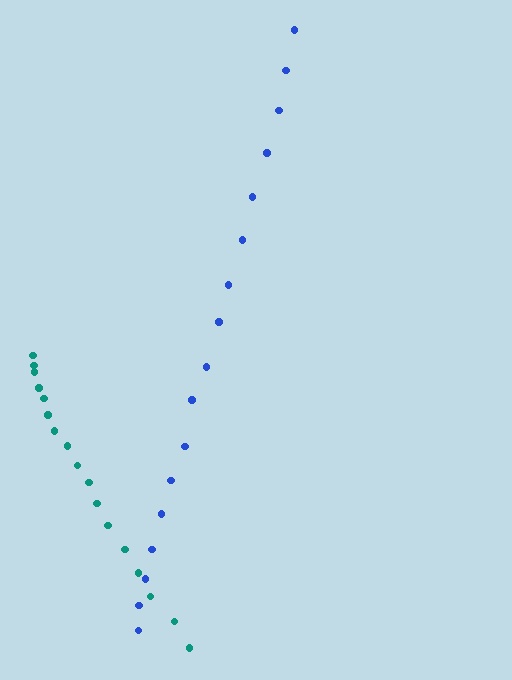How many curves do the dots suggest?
There are 2 distinct paths.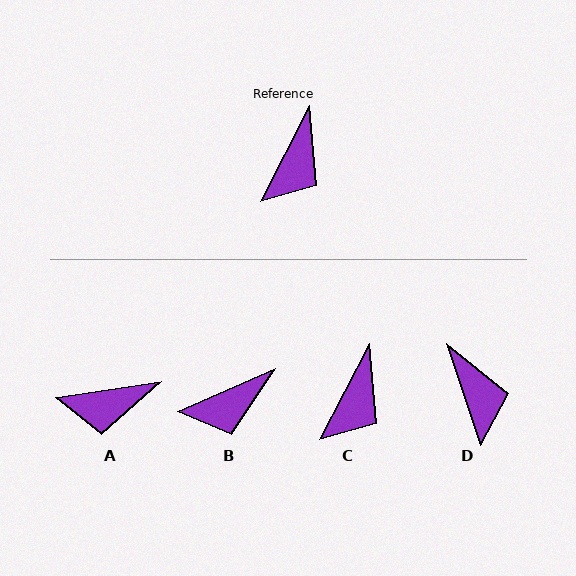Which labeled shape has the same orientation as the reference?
C.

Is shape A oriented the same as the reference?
No, it is off by about 54 degrees.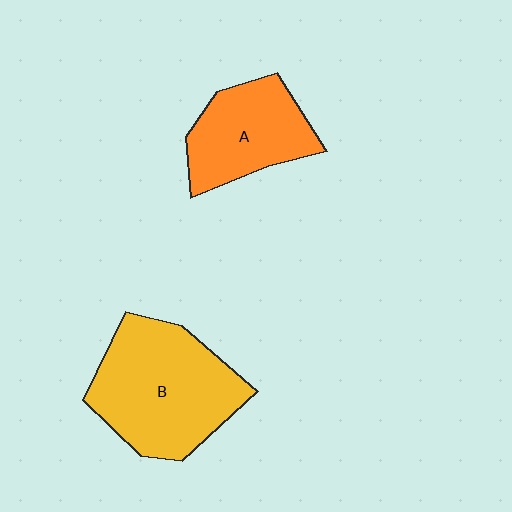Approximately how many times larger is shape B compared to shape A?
Approximately 1.5 times.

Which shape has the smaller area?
Shape A (orange).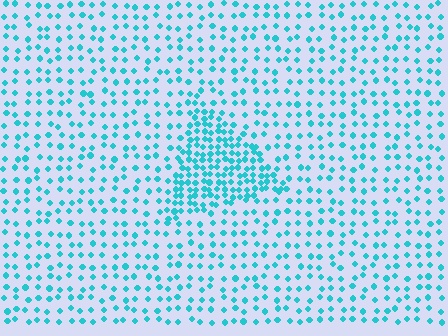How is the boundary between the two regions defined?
The boundary is defined by a change in element density (approximately 2.3x ratio). All elements are the same color, size, and shape.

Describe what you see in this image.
The image contains small cyan elements arranged at two different densities. A triangle-shaped region is visible where the elements are more densely packed than the surrounding area.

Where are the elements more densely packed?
The elements are more densely packed inside the triangle boundary.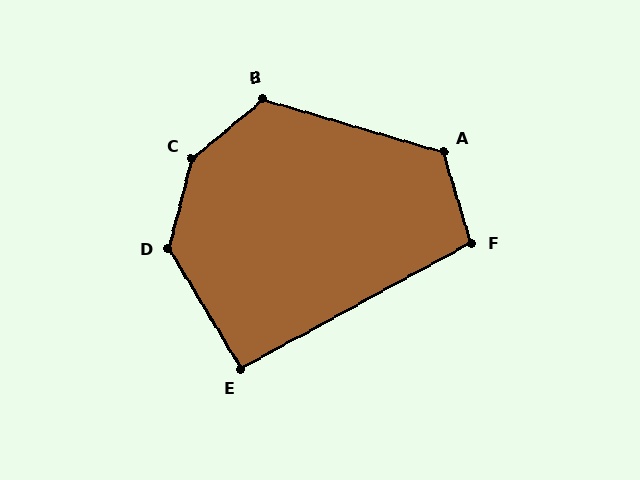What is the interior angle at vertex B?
Approximately 124 degrees (obtuse).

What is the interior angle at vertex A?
Approximately 123 degrees (obtuse).